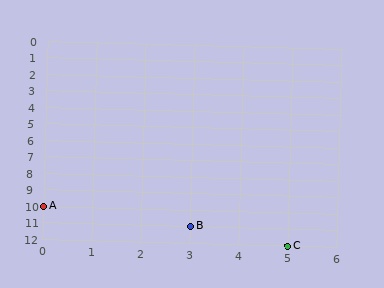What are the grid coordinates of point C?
Point C is at grid coordinates (5, 12).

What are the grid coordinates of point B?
Point B is at grid coordinates (3, 11).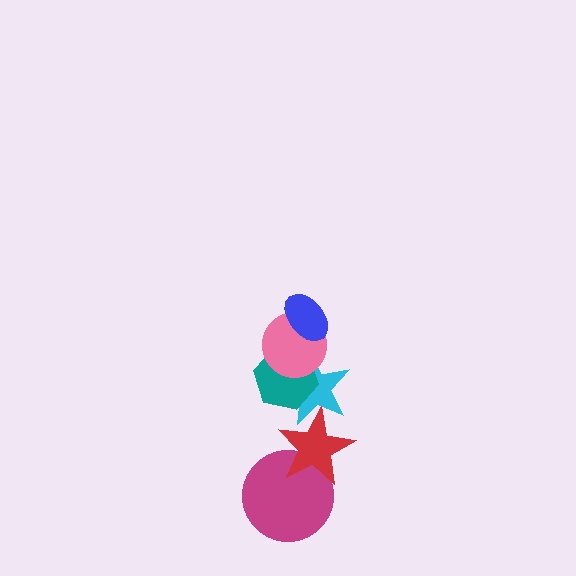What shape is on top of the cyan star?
The teal hexagon is on top of the cyan star.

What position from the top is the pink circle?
The pink circle is 2nd from the top.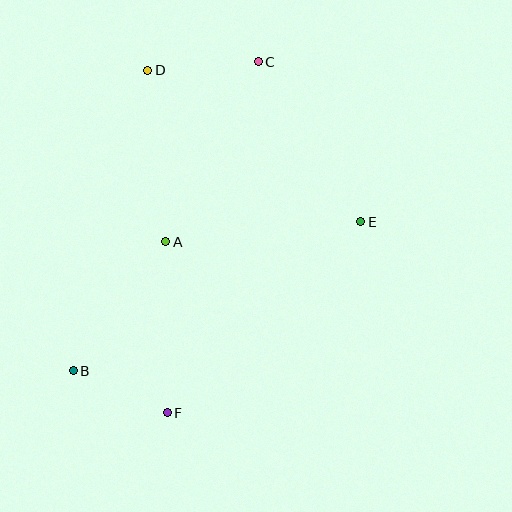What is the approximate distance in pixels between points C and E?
The distance between C and E is approximately 190 pixels.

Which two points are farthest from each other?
Points C and F are farthest from each other.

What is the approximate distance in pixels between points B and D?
The distance between B and D is approximately 310 pixels.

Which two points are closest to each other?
Points B and F are closest to each other.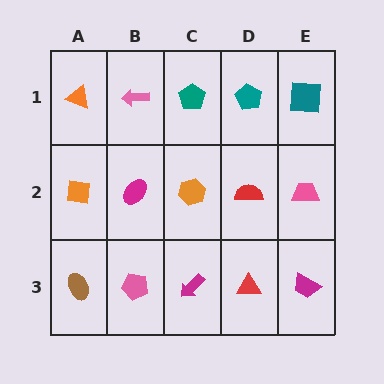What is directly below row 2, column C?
A magenta arrow.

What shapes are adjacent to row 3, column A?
An orange square (row 2, column A), a pink pentagon (row 3, column B).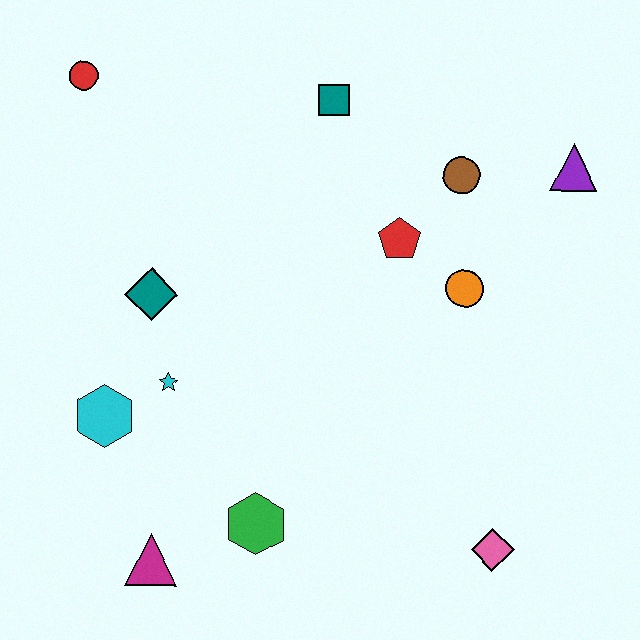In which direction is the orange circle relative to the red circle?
The orange circle is to the right of the red circle.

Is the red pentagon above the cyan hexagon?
Yes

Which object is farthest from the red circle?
The pink diamond is farthest from the red circle.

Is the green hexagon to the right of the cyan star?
Yes